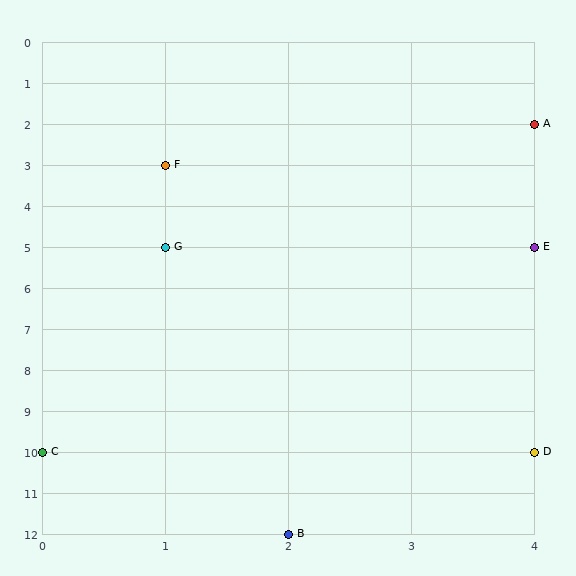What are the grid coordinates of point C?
Point C is at grid coordinates (0, 10).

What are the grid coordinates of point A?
Point A is at grid coordinates (4, 2).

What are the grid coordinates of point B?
Point B is at grid coordinates (2, 12).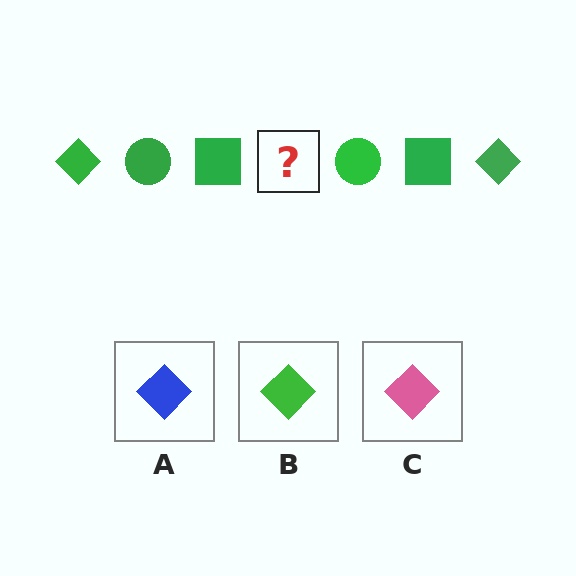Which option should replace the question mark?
Option B.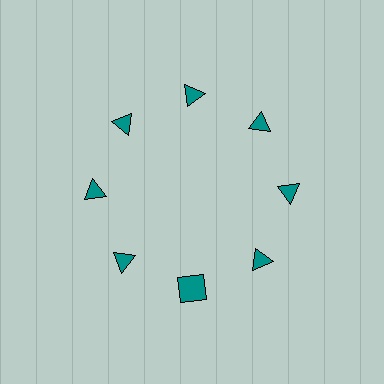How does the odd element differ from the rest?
It has a different shape: square instead of triangle.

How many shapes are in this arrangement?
There are 8 shapes arranged in a ring pattern.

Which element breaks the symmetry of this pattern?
The teal square at roughly the 6 o'clock position breaks the symmetry. All other shapes are teal triangles.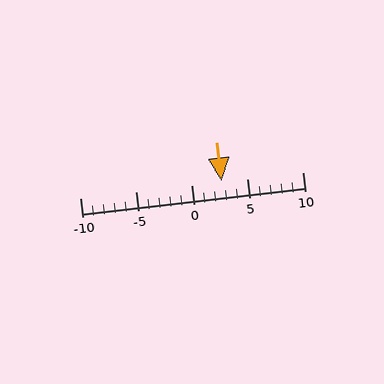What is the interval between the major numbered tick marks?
The major tick marks are spaced 5 units apart.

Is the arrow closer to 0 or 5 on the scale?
The arrow is closer to 5.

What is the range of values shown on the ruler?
The ruler shows values from -10 to 10.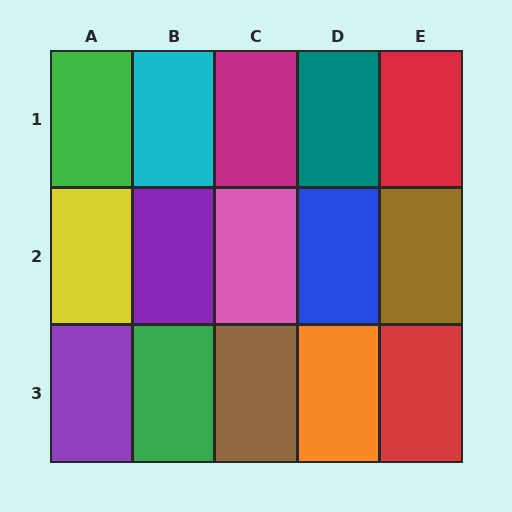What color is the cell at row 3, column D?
Orange.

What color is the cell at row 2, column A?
Yellow.